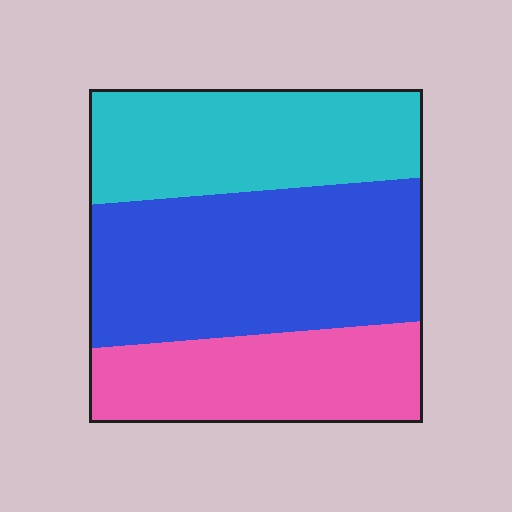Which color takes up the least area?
Pink, at roughly 25%.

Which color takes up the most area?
Blue, at roughly 45%.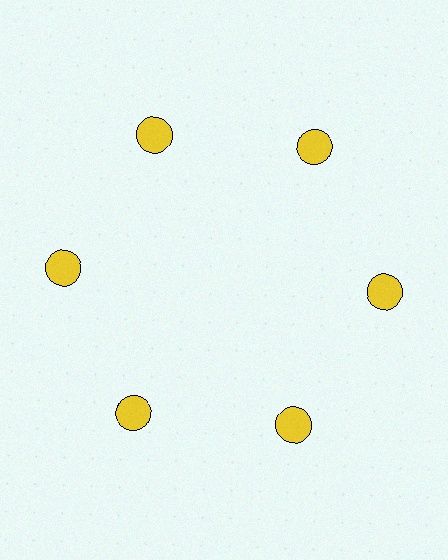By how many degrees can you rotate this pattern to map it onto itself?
The pattern maps onto itself every 60 degrees of rotation.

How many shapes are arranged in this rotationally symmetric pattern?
There are 6 shapes, arranged in 6 groups of 1.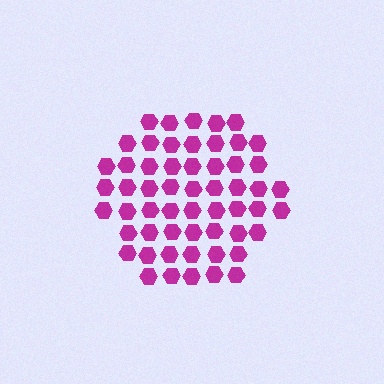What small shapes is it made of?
It is made of small hexagons.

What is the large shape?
The large shape is a hexagon.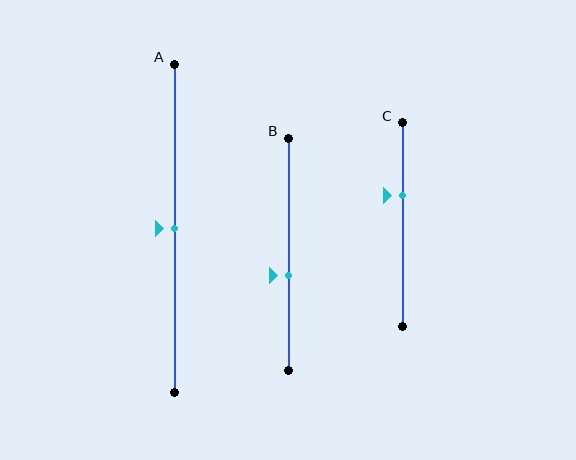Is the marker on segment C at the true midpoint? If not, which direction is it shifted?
No, the marker on segment C is shifted upward by about 14% of the segment length.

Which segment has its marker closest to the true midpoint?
Segment A has its marker closest to the true midpoint.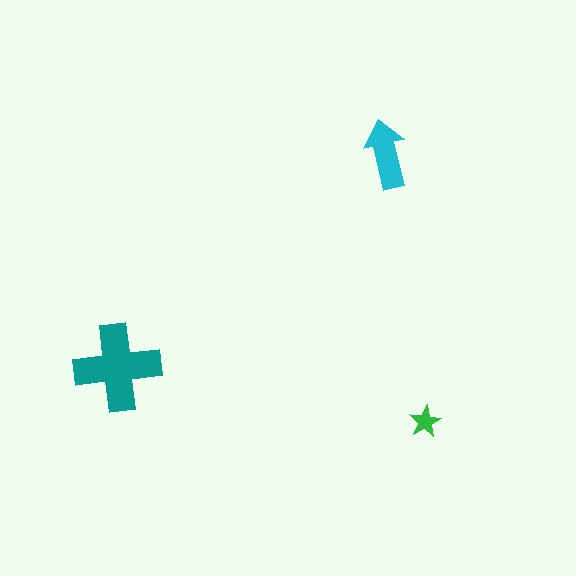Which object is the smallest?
The green star.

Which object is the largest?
The teal cross.